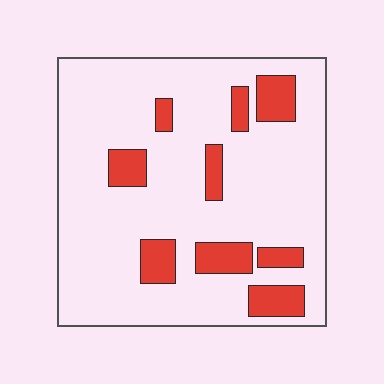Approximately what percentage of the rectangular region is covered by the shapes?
Approximately 15%.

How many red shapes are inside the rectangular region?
9.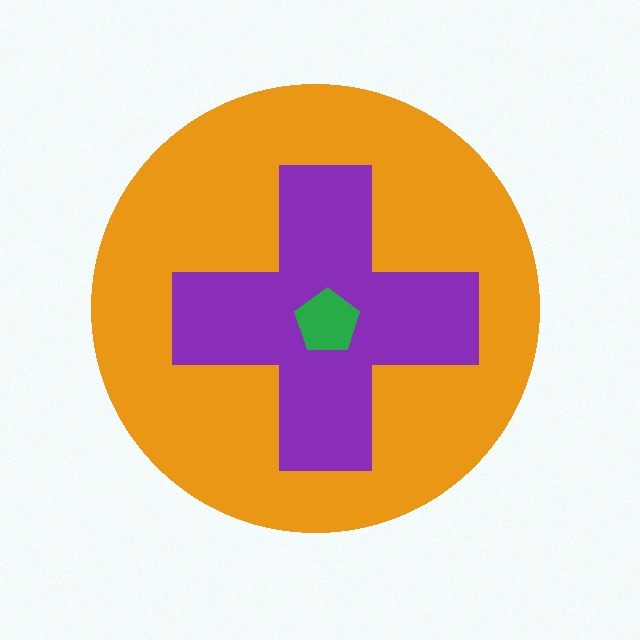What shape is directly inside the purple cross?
The green pentagon.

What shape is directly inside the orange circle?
The purple cross.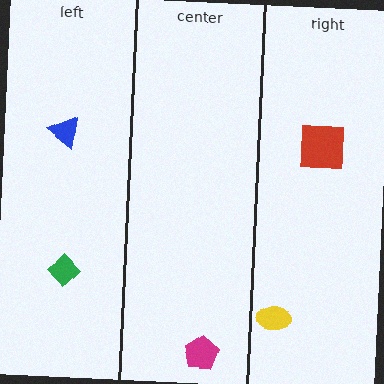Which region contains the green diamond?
The left region.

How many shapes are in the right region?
2.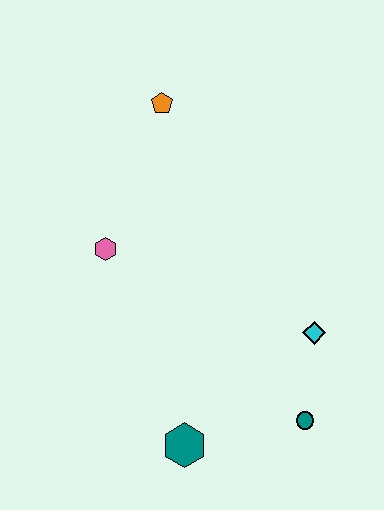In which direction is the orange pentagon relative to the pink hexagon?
The orange pentagon is above the pink hexagon.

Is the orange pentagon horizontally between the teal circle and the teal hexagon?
No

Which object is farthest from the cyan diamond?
The orange pentagon is farthest from the cyan diamond.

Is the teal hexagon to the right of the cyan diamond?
No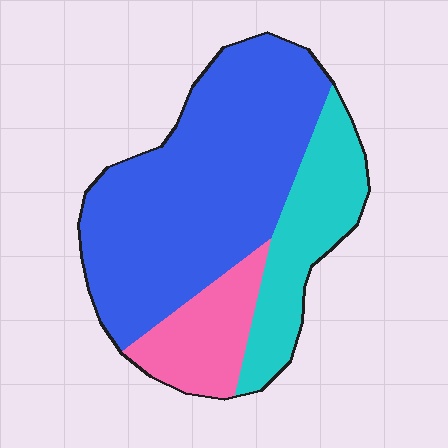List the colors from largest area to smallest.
From largest to smallest: blue, cyan, pink.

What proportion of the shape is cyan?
Cyan covers roughly 25% of the shape.